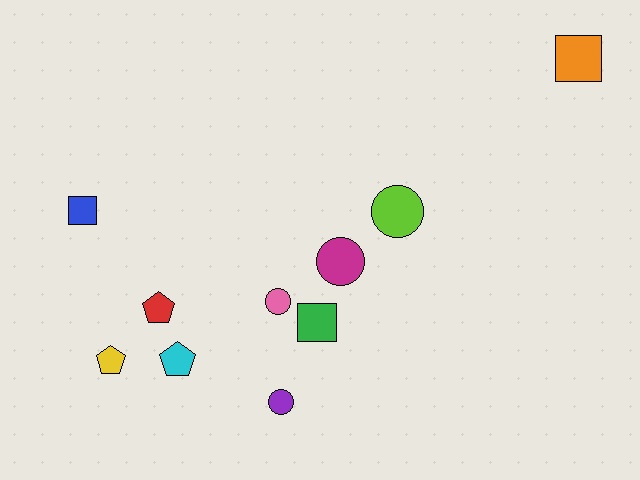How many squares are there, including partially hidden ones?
There are 3 squares.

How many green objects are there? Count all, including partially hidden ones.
There is 1 green object.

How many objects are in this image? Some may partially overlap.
There are 10 objects.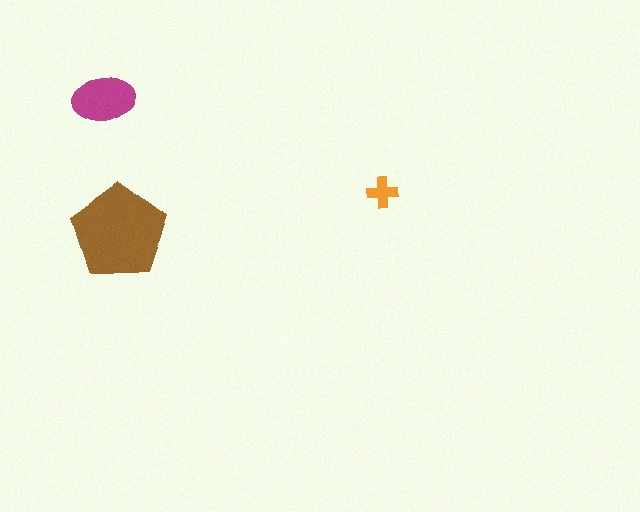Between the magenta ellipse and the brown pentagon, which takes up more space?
The brown pentagon.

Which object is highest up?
The magenta ellipse is topmost.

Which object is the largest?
The brown pentagon.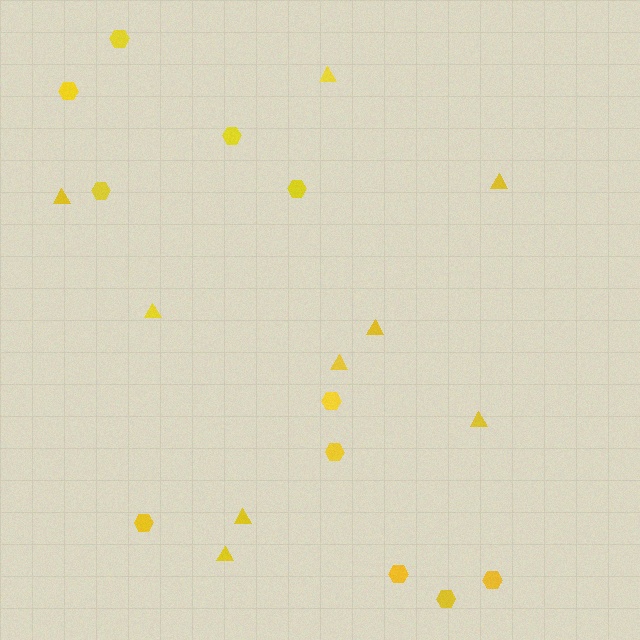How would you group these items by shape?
There are 2 groups: one group of triangles (9) and one group of hexagons (11).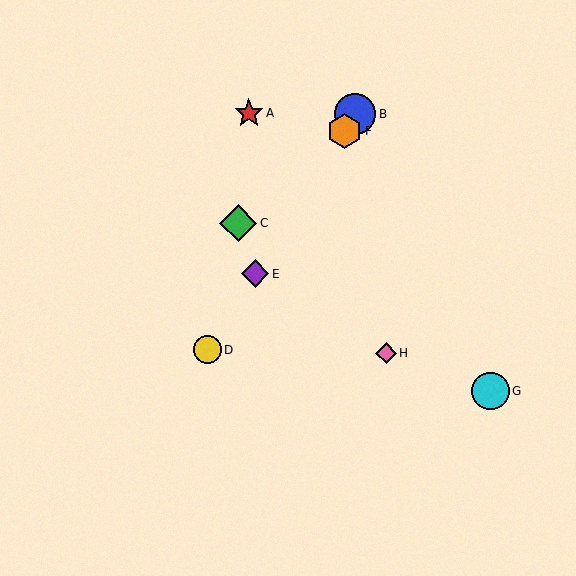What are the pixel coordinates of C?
Object C is at (238, 223).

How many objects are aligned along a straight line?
4 objects (B, D, E, F) are aligned along a straight line.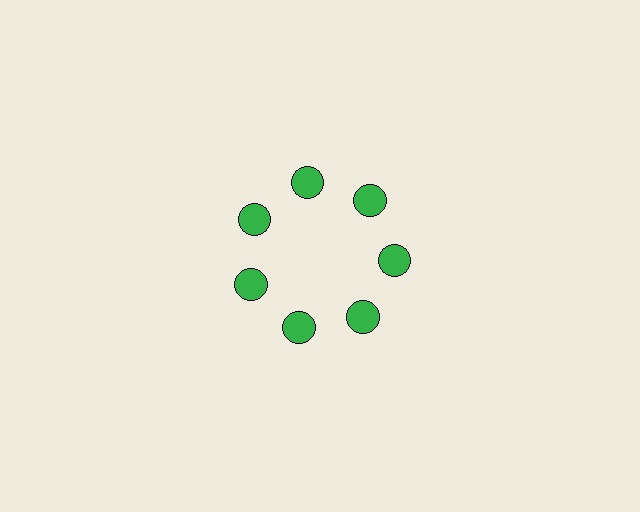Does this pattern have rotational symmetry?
Yes, this pattern has 7-fold rotational symmetry. It looks the same after rotating 51 degrees around the center.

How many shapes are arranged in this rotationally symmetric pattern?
There are 7 shapes, arranged in 7 groups of 1.